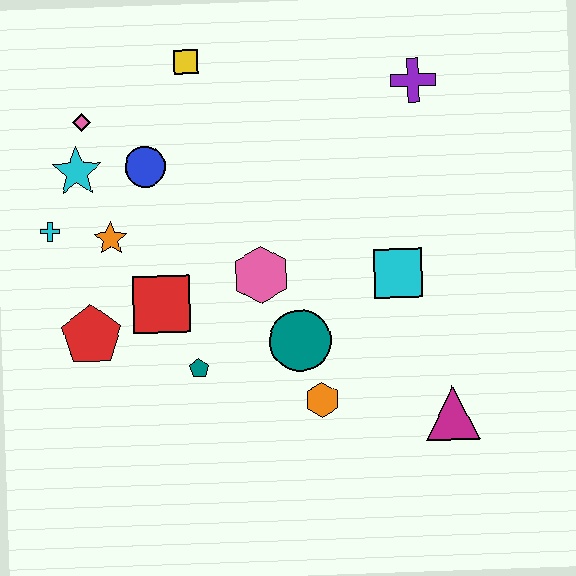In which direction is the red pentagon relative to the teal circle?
The red pentagon is to the left of the teal circle.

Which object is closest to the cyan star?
The pink diamond is closest to the cyan star.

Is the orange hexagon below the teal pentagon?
Yes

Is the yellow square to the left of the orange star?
No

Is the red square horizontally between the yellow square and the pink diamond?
Yes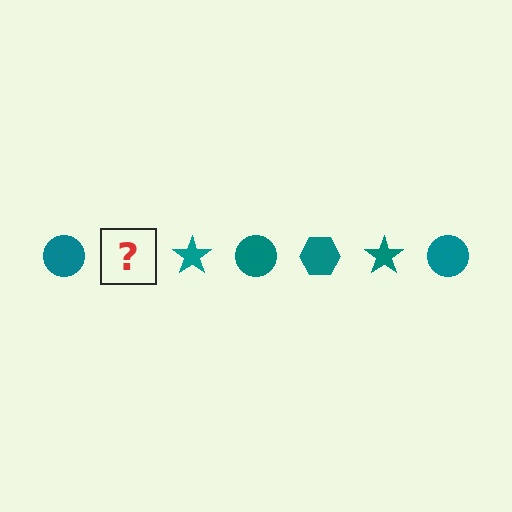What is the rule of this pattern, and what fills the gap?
The rule is that the pattern cycles through circle, hexagon, star shapes in teal. The gap should be filled with a teal hexagon.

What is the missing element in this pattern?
The missing element is a teal hexagon.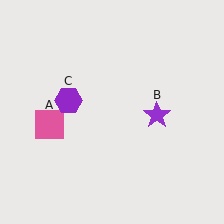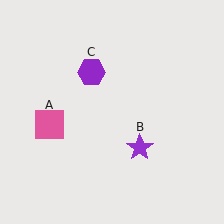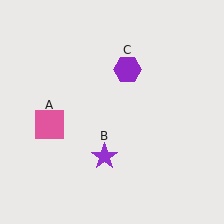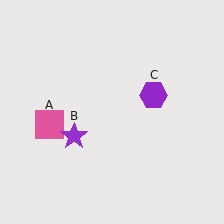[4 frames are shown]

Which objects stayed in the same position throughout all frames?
Pink square (object A) remained stationary.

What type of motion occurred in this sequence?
The purple star (object B), purple hexagon (object C) rotated clockwise around the center of the scene.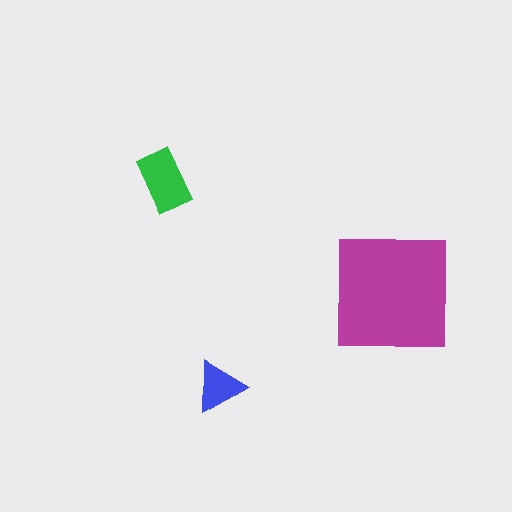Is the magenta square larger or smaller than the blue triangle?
Larger.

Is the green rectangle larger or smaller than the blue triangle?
Larger.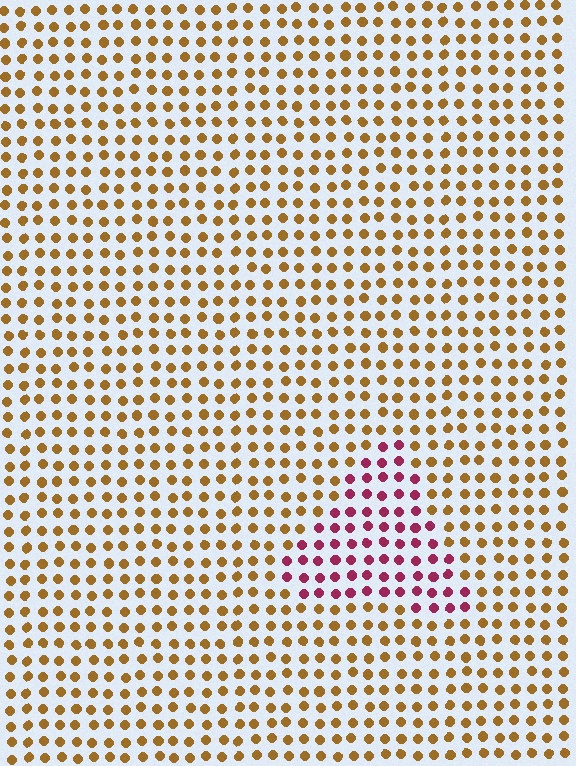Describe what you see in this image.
The image is filled with small brown elements in a uniform arrangement. A triangle-shaped region is visible where the elements are tinted to a slightly different hue, forming a subtle color boundary.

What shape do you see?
I see a triangle.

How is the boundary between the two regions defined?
The boundary is defined purely by a slight shift in hue (about 62 degrees). Spacing, size, and orientation are identical on both sides.